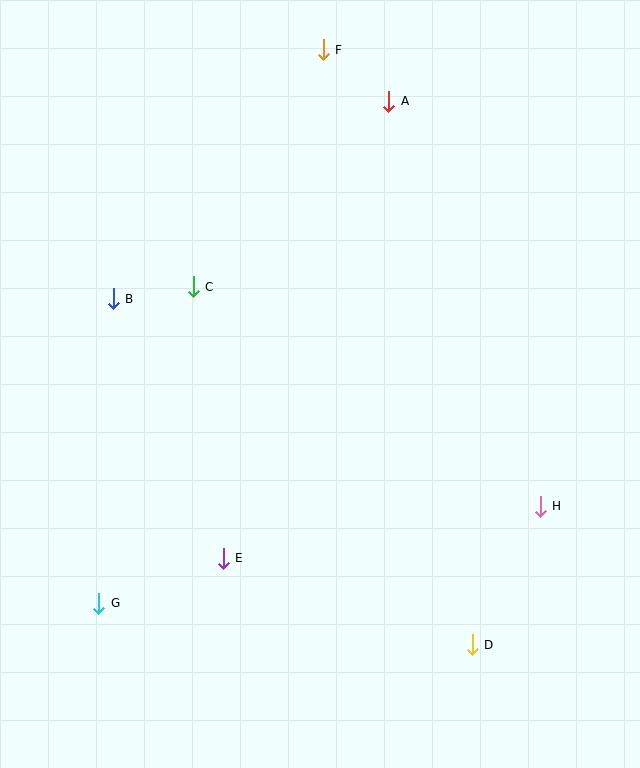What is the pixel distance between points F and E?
The distance between F and E is 518 pixels.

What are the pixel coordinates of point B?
Point B is at (113, 299).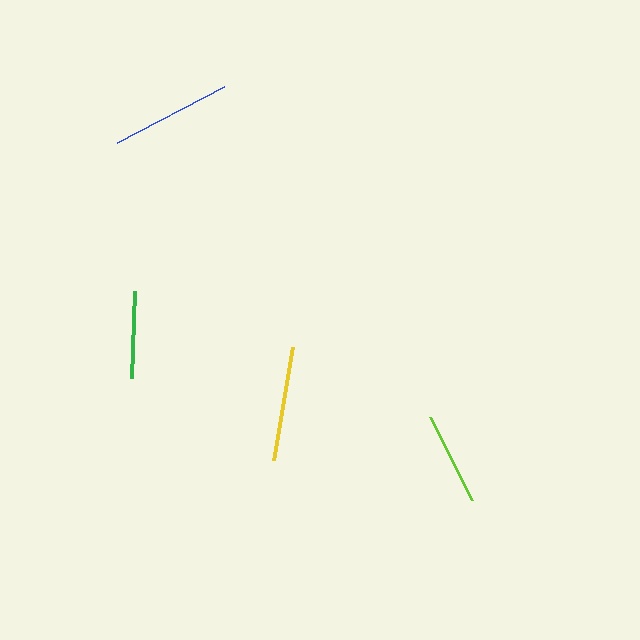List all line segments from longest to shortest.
From longest to shortest: blue, yellow, lime, green.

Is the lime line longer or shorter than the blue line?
The blue line is longer than the lime line.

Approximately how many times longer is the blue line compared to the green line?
The blue line is approximately 1.4 times the length of the green line.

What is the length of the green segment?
The green segment is approximately 87 pixels long.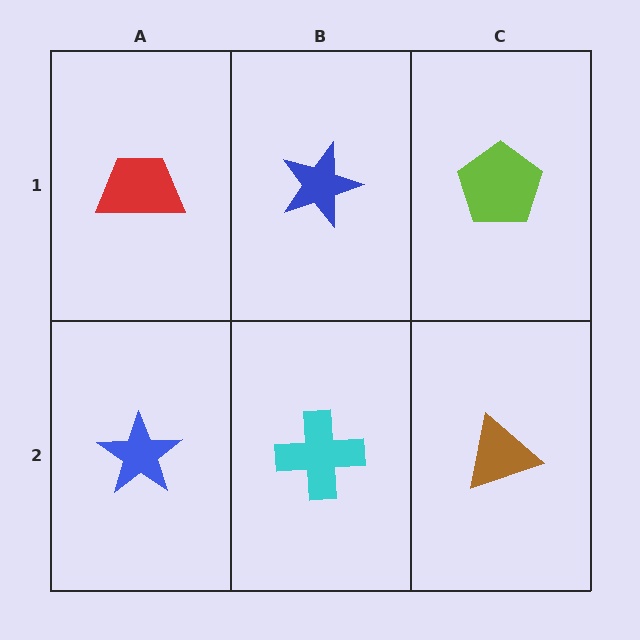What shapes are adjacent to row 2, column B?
A blue star (row 1, column B), a blue star (row 2, column A), a brown triangle (row 2, column C).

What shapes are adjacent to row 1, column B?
A cyan cross (row 2, column B), a red trapezoid (row 1, column A), a lime pentagon (row 1, column C).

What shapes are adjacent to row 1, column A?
A blue star (row 2, column A), a blue star (row 1, column B).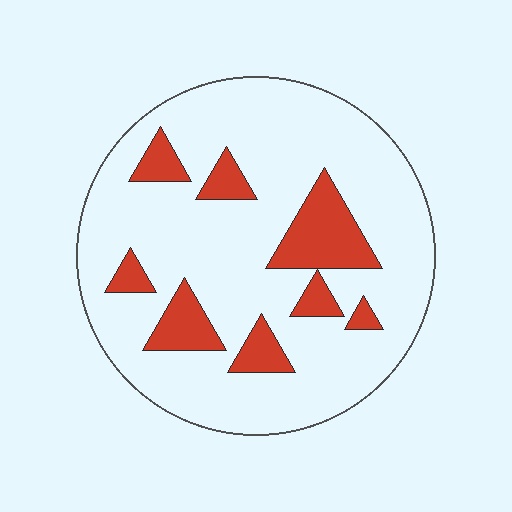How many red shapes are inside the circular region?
8.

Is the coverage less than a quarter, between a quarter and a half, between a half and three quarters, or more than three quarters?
Less than a quarter.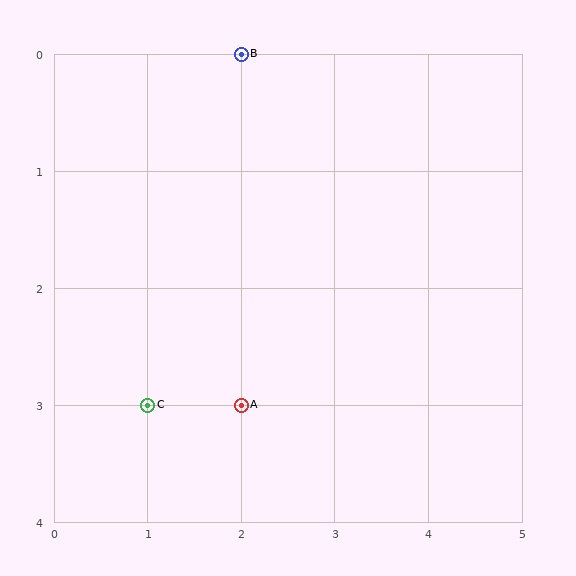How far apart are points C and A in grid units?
Points C and A are 1 column apart.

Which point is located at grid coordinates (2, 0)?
Point B is at (2, 0).